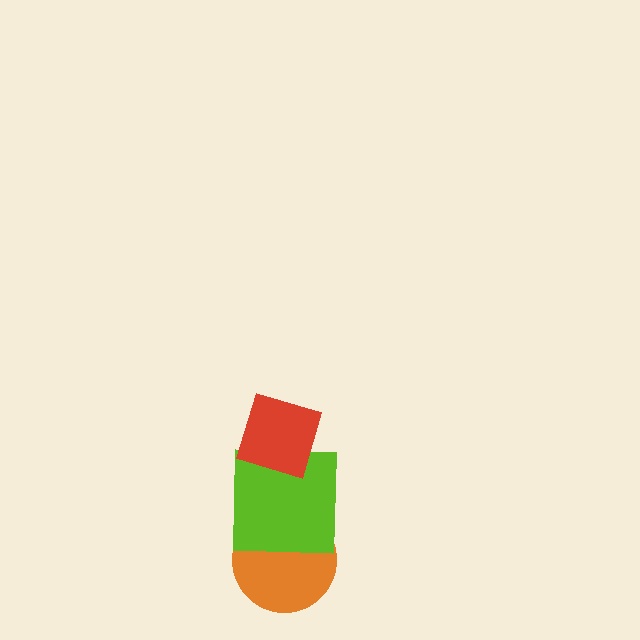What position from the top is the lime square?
The lime square is 2nd from the top.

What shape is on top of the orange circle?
The lime square is on top of the orange circle.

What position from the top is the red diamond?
The red diamond is 1st from the top.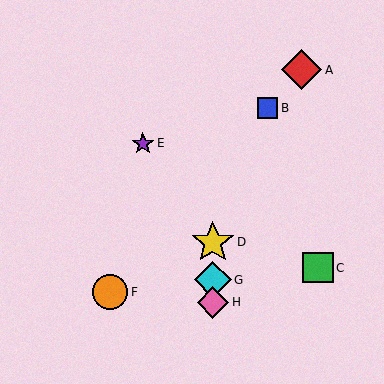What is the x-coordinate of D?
Object D is at x≈213.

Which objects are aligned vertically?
Objects D, G, H are aligned vertically.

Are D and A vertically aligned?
No, D is at x≈213 and A is at x≈302.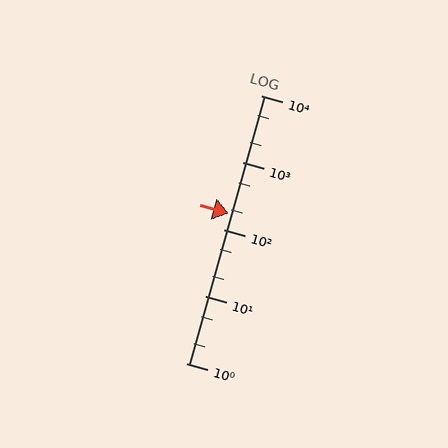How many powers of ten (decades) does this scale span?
The scale spans 4 decades, from 1 to 10000.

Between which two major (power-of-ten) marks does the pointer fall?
The pointer is between 100 and 1000.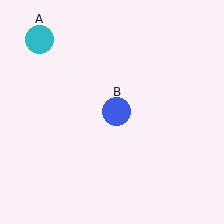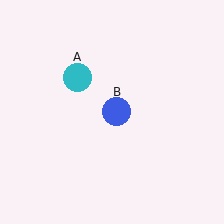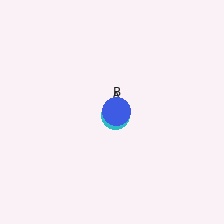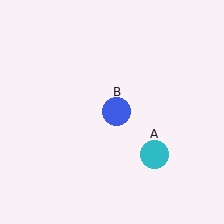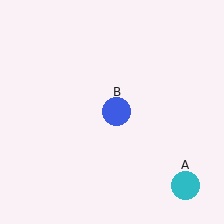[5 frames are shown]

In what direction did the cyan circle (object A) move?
The cyan circle (object A) moved down and to the right.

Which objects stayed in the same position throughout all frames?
Blue circle (object B) remained stationary.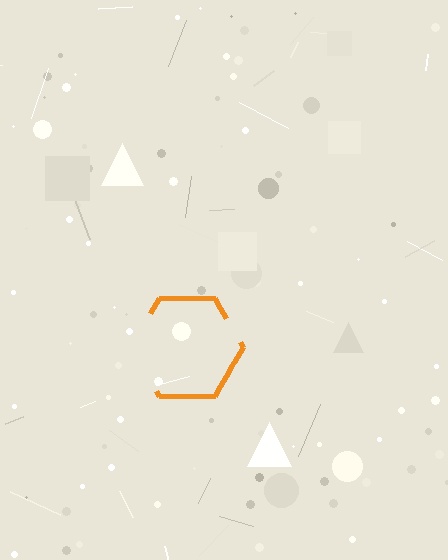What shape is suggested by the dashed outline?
The dashed outline suggests a hexagon.